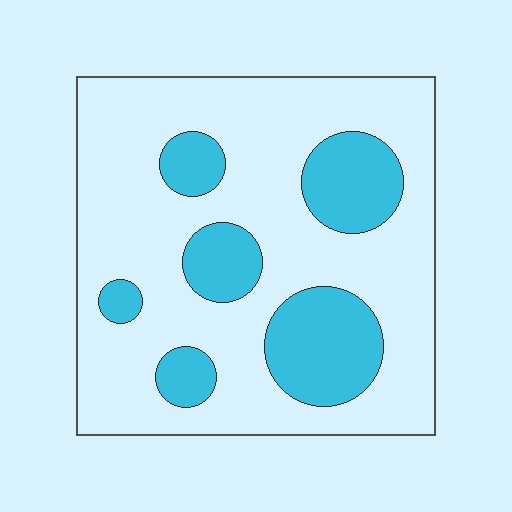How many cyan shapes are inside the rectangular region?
6.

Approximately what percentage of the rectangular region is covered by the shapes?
Approximately 25%.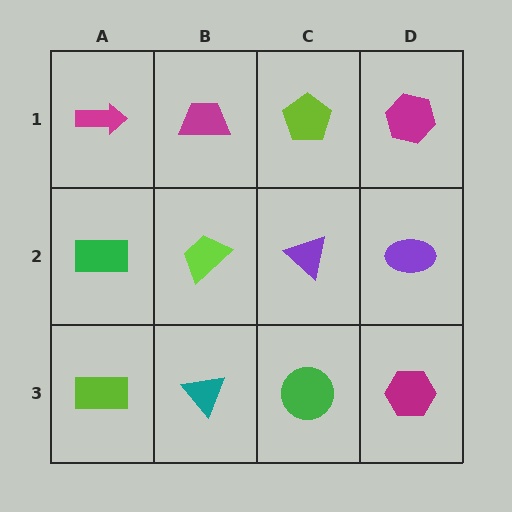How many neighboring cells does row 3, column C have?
3.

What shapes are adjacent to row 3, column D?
A purple ellipse (row 2, column D), a green circle (row 3, column C).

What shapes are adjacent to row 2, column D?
A magenta hexagon (row 1, column D), a magenta hexagon (row 3, column D), a purple triangle (row 2, column C).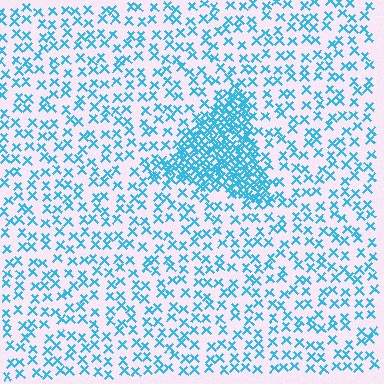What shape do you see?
I see a triangle.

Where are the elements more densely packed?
The elements are more densely packed inside the triangle boundary.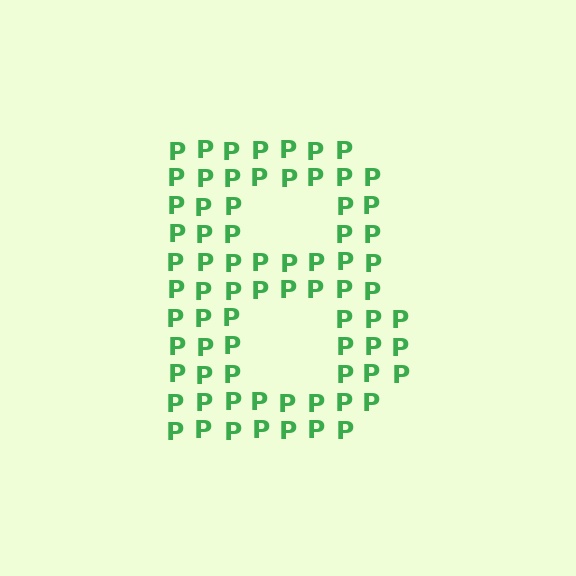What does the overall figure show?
The overall figure shows the letter B.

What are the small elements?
The small elements are letter P's.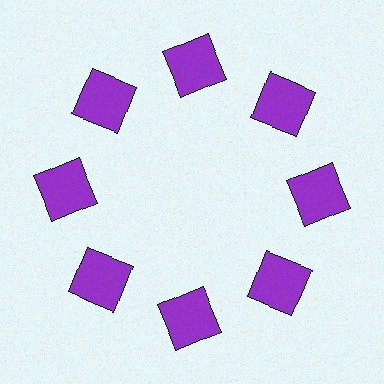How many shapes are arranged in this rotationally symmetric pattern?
There are 8 shapes, arranged in 8 groups of 1.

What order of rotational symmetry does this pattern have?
This pattern has 8-fold rotational symmetry.